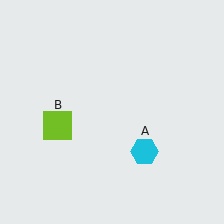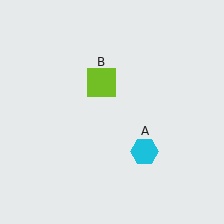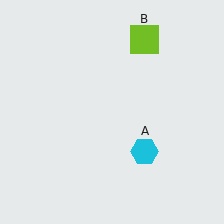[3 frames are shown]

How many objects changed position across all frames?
1 object changed position: lime square (object B).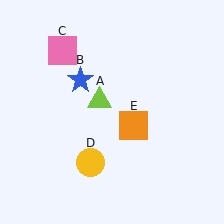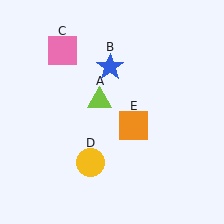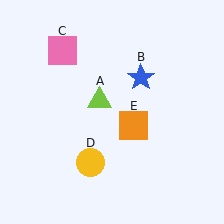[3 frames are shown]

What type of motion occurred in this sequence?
The blue star (object B) rotated clockwise around the center of the scene.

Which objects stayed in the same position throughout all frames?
Lime triangle (object A) and pink square (object C) and yellow circle (object D) and orange square (object E) remained stationary.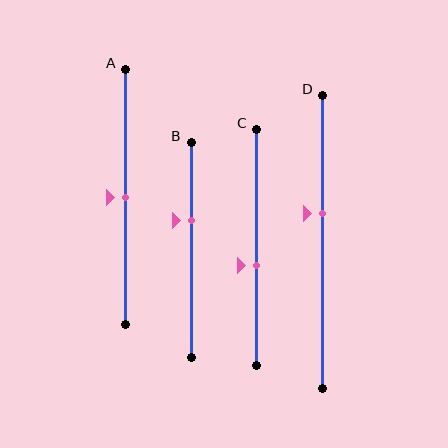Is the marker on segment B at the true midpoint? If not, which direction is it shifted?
No, the marker on segment B is shifted upward by about 14% of the segment length.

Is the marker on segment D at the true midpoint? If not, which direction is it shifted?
No, the marker on segment D is shifted upward by about 10% of the segment length.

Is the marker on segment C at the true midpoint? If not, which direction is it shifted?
No, the marker on segment C is shifted downward by about 8% of the segment length.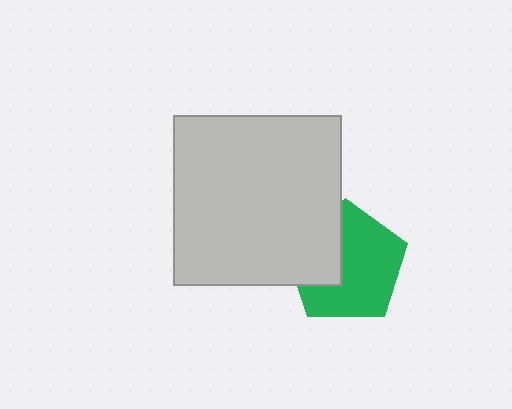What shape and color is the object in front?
The object in front is a light gray rectangle.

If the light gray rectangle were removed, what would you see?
You would see the complete green pentagon.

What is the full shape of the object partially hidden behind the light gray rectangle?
The partially hidden object is a green pentagon.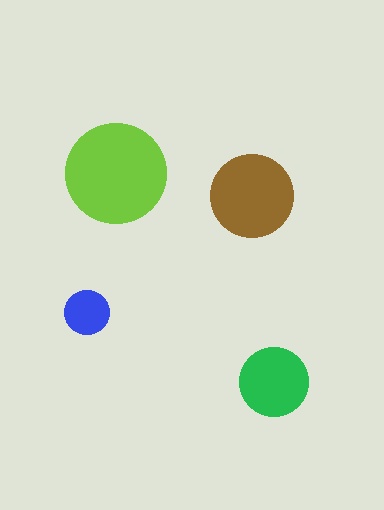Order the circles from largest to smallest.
the lime one, the brown one, the green one, the blue one.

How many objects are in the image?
There are 4 objects in the image.